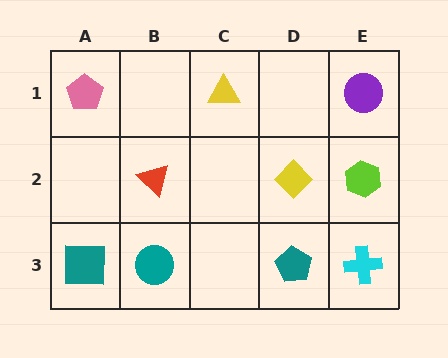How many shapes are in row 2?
3 shapes.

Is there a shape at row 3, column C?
No, that cell is empty.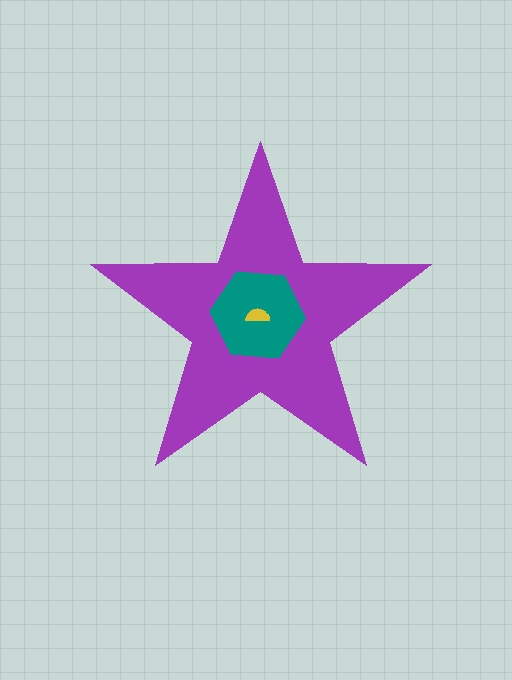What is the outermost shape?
The purple star.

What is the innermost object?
The yellow semicircle.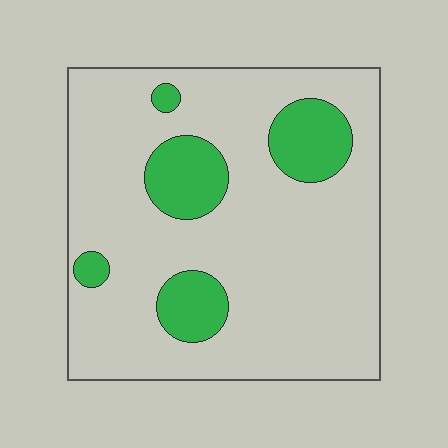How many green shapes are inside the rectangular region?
5.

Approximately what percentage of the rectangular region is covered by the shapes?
Approximately 20%.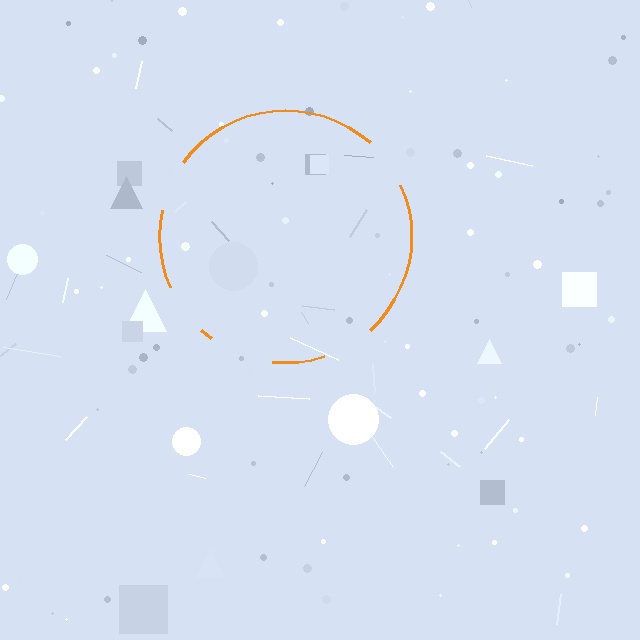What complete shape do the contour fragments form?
The contour fragments form a circle.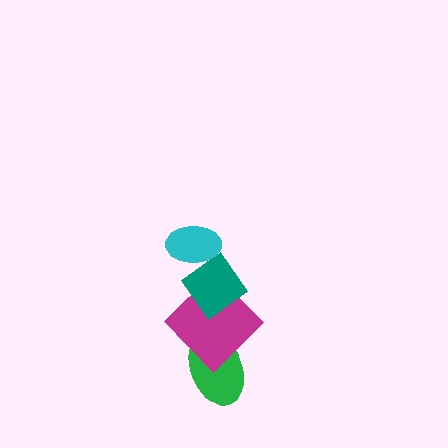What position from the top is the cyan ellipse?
The cyan ellipse is 1st from the top.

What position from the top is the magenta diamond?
The magenta diamond is 3rd from the top.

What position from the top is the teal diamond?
The teal diamond is 2nd from the top.